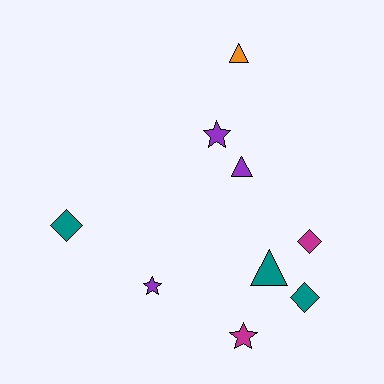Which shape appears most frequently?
Diamond, with 3 objects.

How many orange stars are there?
There are no orange stars.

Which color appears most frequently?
Purple, with 3 objects.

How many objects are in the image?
There are 9 objects.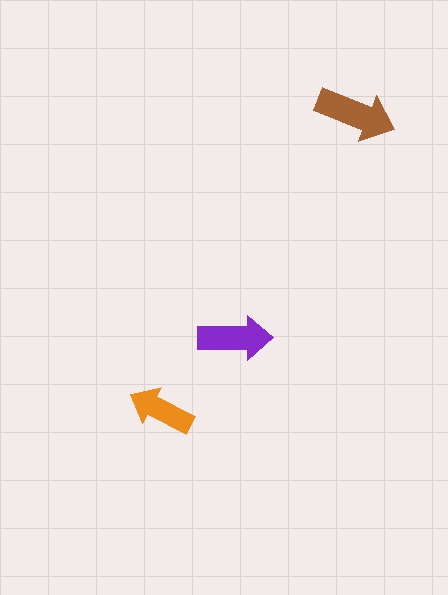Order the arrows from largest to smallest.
the brown one, the purple one, the orange one.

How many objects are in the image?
There are 3 objects in the image.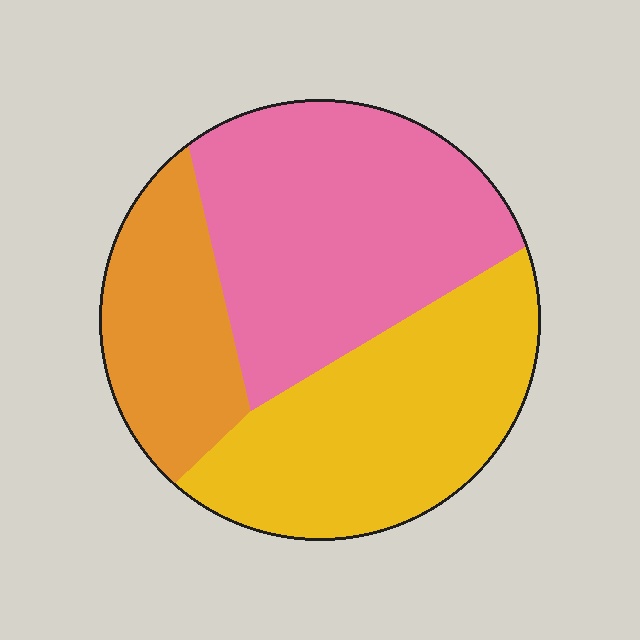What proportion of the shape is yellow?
Yellow takes up between a third and a half of the shape.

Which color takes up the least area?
Orange, at roughly 20%.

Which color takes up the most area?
Pink, at roughly 40%.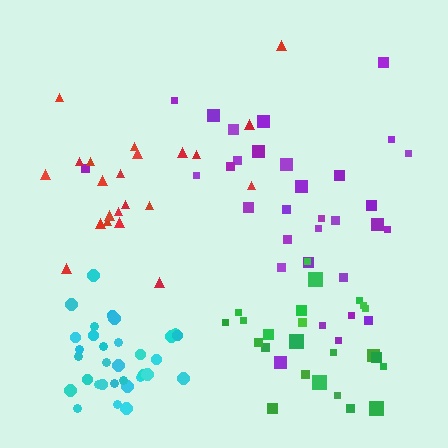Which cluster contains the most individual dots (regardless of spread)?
Cyan (33).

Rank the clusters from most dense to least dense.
cyan, green, purple, red.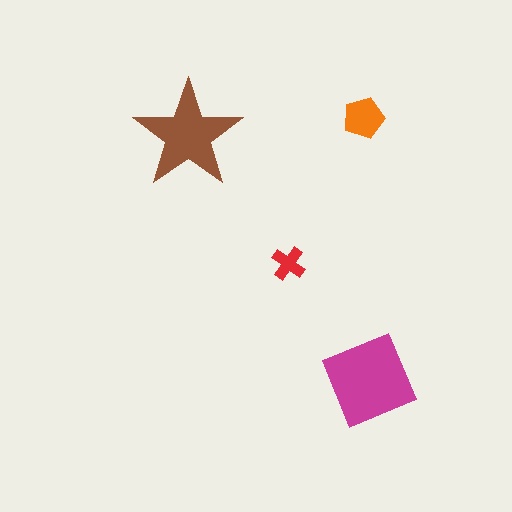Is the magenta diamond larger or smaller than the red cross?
Larger.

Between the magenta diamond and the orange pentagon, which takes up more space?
The magenta diamond.